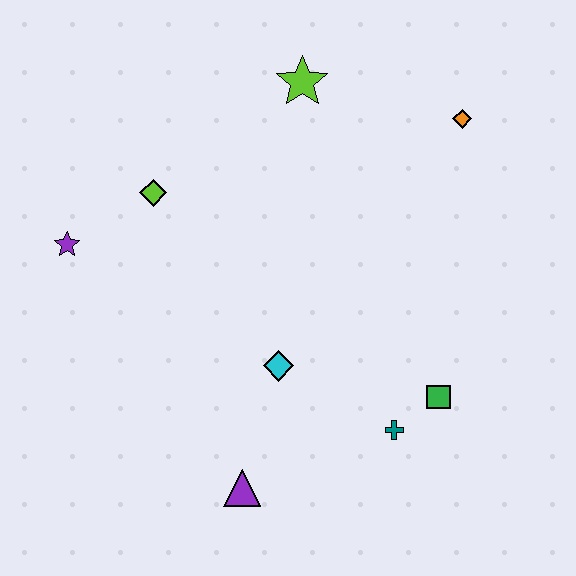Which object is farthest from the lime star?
The purple triangle is farthest from the lime star.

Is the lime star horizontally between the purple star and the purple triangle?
No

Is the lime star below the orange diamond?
No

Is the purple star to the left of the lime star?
Yes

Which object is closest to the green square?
The teal cross is closest to the green square.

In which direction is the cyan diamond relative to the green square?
The cyan diamond is to the left of the green square.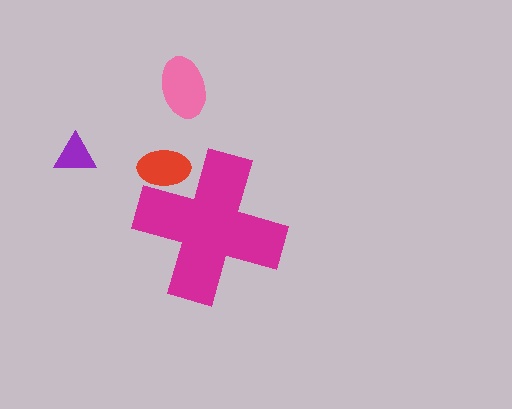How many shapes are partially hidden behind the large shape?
1 shape is partially hidden.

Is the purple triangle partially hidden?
No, the purple triangle is fully visible.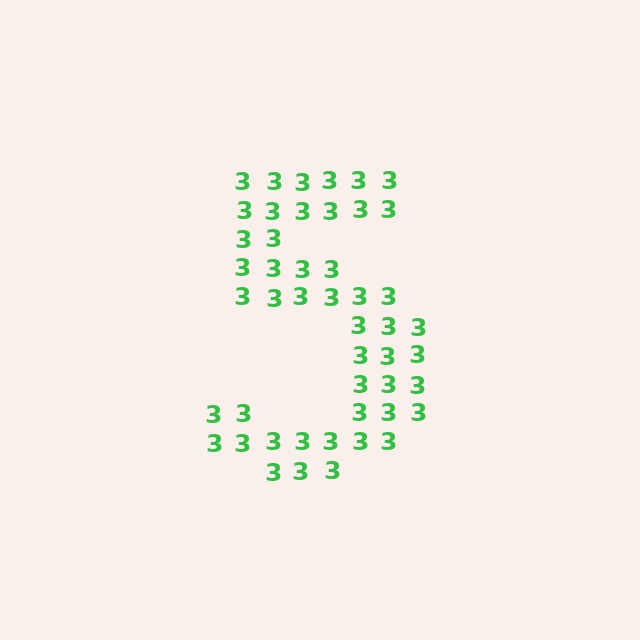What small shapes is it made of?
It is made of small digit 3's.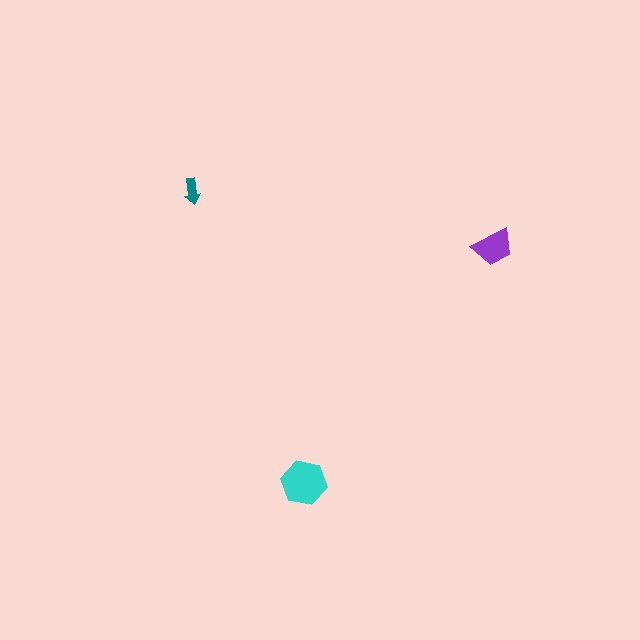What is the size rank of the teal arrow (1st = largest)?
3rd.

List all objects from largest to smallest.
The cyan hexagon, the purple trapezoid, the teal arrow.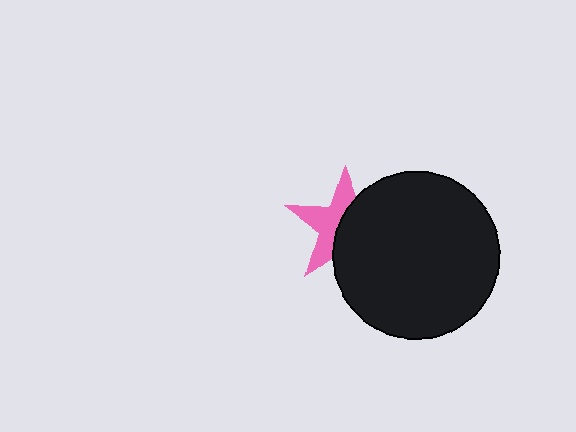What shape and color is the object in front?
The object in front is a black circle.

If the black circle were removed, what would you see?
You would see the complete pink star.